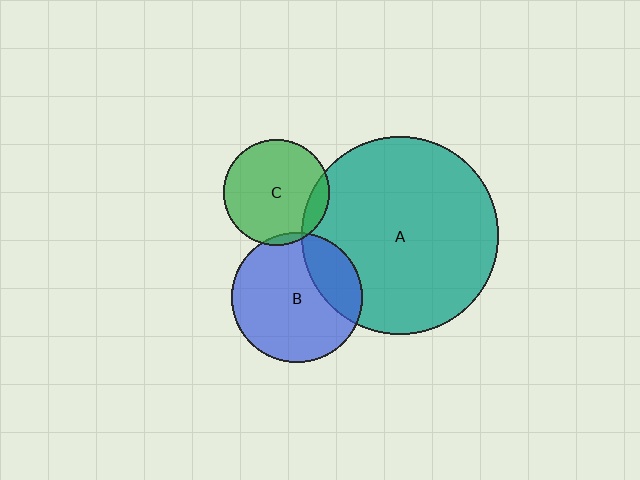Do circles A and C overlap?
Yes.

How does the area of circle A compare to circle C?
Approximately 3.4 times.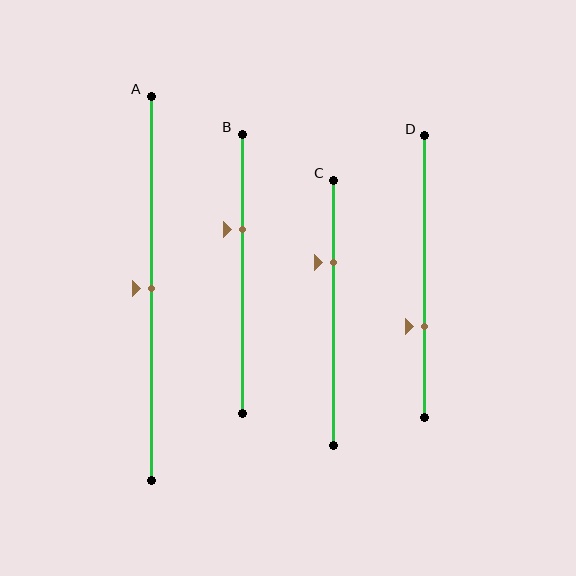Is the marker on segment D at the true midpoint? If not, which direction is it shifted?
No, the marker on segment D is shifted downward by about 18% of the segment length.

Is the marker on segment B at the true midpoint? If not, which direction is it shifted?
No, the marker on segment B is shifted upward by about 16% of the segment length.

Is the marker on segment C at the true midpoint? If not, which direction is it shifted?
No, the marker on segment C is shifted upward by about 19% of the segment length.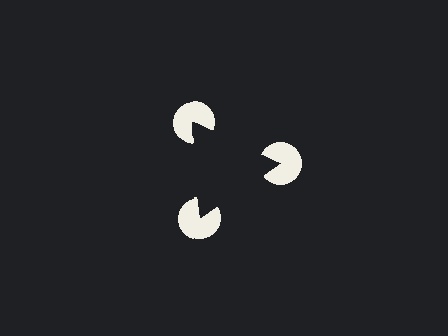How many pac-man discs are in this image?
There are 3 — one at each vertex of the illusory triangle.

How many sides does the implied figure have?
3 sides.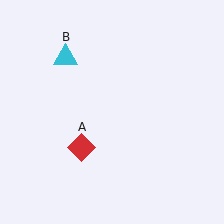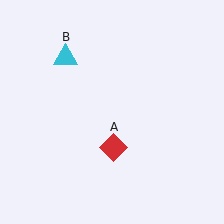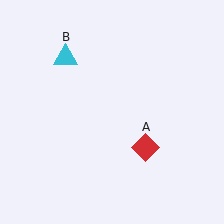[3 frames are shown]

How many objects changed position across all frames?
1 object changed position: red diamond (object A).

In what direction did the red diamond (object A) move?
The red diamond (object A) moved right.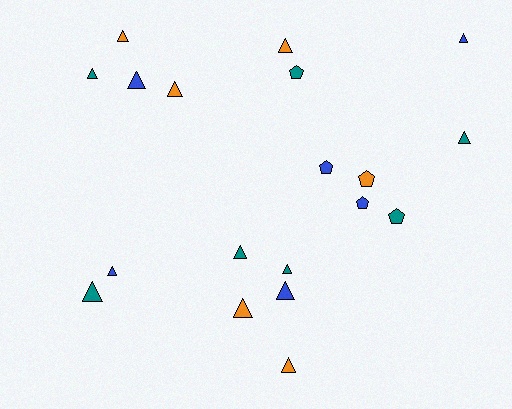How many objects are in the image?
There are 19 objects.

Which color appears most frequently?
Teal, with 7 objects.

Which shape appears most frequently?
Triangle, with 14 objects.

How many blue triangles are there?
There are 4 blue triangles.